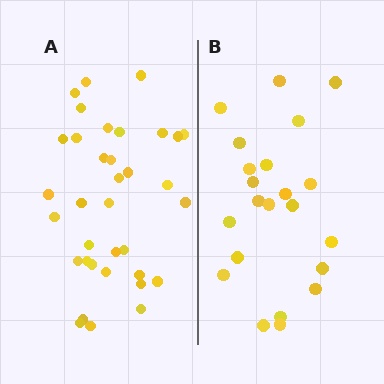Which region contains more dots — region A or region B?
Region A (the left region) has more dots.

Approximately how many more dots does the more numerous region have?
Region A has approximately 15 more dots than region B.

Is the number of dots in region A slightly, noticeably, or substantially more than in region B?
Region A has substantially more. The ratio is roughly 1.6 to 1.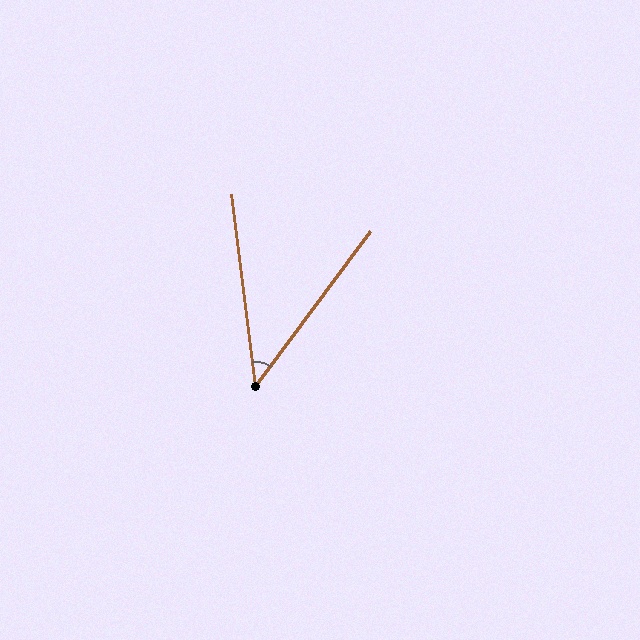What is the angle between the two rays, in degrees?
Approximately 44 degrees.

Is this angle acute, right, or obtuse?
It is acute.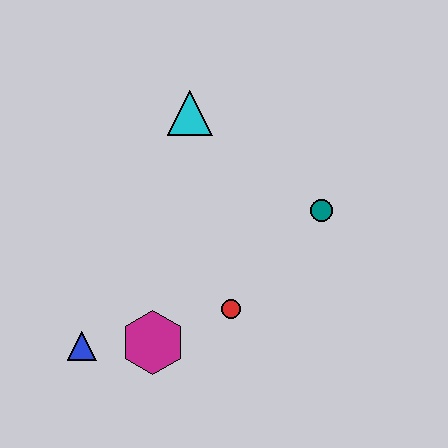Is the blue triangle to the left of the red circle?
Yes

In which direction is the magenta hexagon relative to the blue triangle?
The magenta hexagon is to the right of the blue triangle.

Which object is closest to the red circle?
The magenta hexagon is closest to the red circle.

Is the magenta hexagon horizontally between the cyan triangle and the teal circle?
No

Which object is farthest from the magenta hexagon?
The cyan triangle is farthest from the magenta hexagon.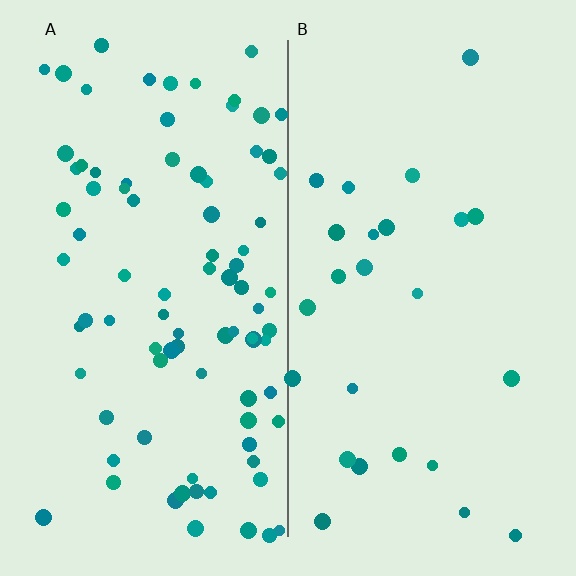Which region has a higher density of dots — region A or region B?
A (the left).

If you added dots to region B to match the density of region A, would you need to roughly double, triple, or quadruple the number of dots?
Approximately quadruple.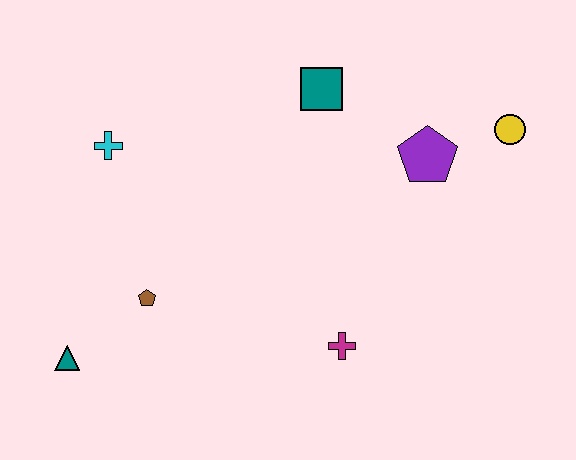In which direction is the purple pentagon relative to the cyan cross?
The purple pentagon is to the right of the cyan cross.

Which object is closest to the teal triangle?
The brown pentagon is closest to the teal triangle.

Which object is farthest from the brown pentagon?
The yellow circle is farthest from the brown pentagon.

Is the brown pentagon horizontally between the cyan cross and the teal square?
Yes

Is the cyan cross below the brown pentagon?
No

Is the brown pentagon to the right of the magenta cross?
No